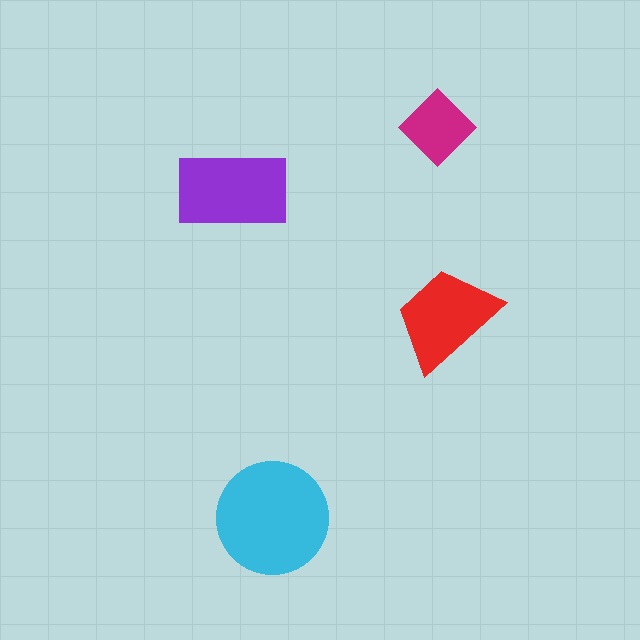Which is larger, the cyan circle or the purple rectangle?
The cyan circle.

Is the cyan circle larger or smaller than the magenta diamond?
Larger.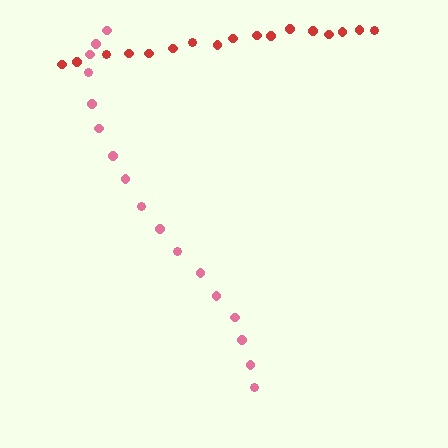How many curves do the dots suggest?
There are 2 distinct paths.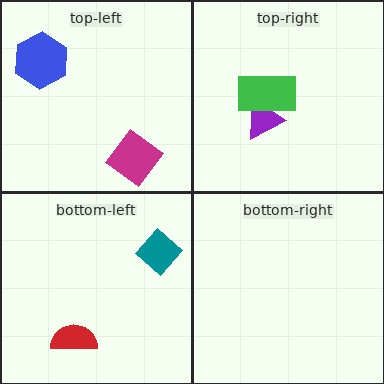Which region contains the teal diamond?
The bottom-left region.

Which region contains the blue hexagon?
The top-left region.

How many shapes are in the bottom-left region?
2.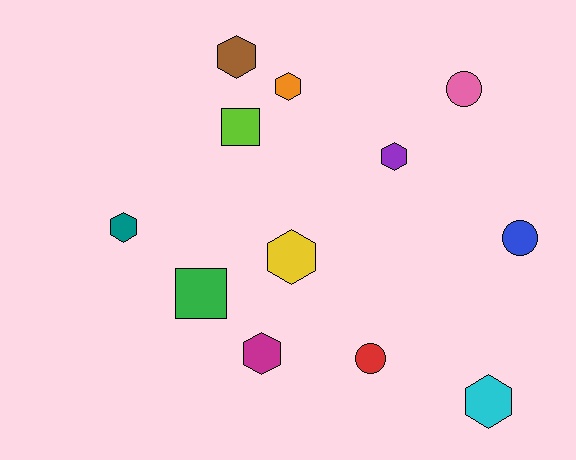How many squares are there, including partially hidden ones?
There are 2 squares.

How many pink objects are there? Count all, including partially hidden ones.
There is 1 pink object.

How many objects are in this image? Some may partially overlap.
There are 12 objects.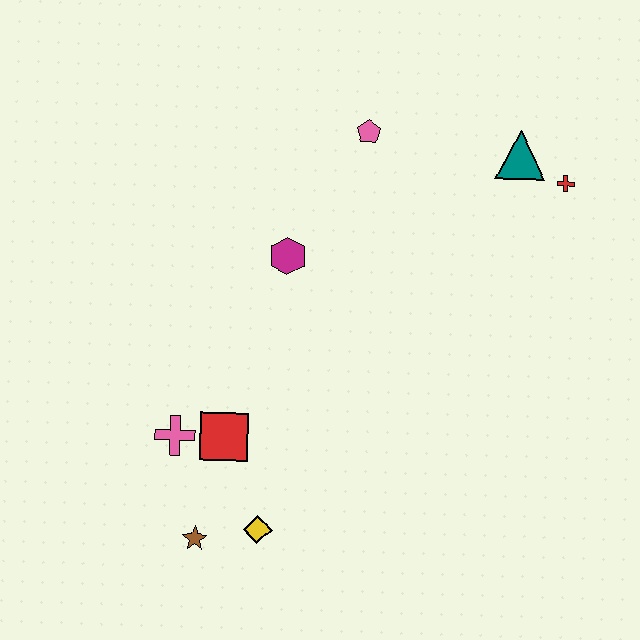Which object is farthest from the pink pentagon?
The brown star is farthest from the pink pentagon.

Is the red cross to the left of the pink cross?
No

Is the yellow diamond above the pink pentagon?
No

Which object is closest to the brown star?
The yellow diamond is closest to the brown star.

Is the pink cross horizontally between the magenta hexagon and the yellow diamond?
No